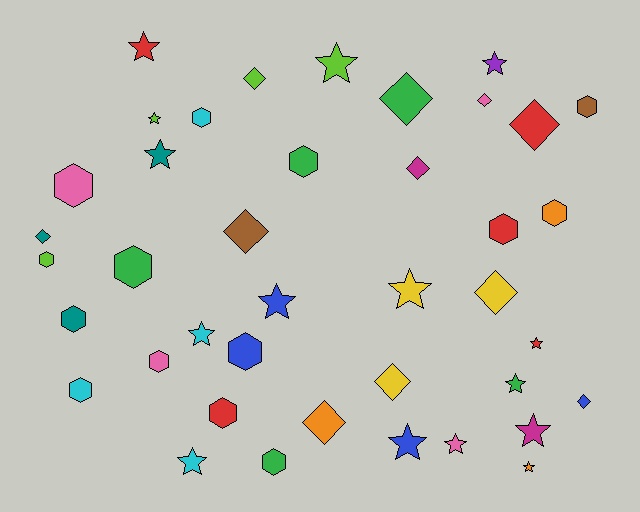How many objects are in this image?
There are 40 objects.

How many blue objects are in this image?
There are 4 blue objects.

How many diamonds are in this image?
There are 11 diamonds.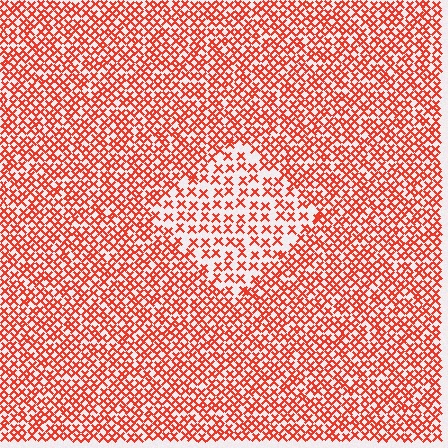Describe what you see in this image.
The image contains small red elements arranged at two different densities. A diamond-shaped region is visible where the elements are less densely packed than the surrounding area.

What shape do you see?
I see a diamond.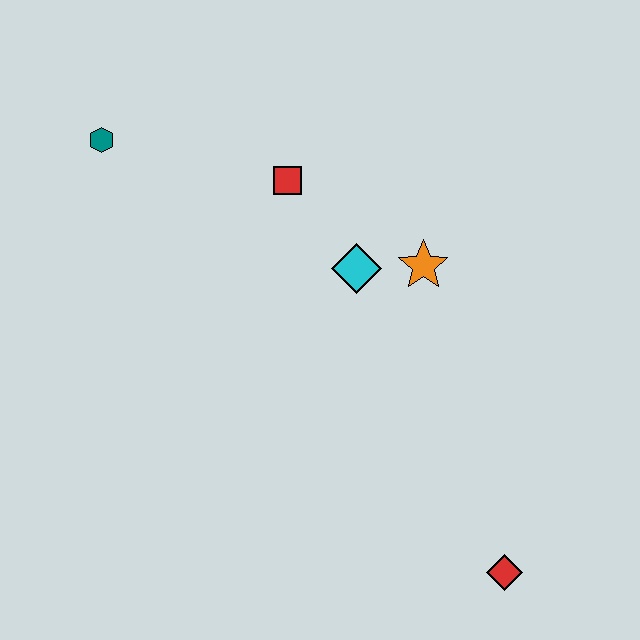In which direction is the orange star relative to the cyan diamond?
The orange star is to the right of the cyan diamond.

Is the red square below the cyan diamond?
No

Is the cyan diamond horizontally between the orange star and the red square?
Yes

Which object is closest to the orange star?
The cyan diamond is closest to the orange star.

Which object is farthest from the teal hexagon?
The red diamond is farthest from the teal hexagon.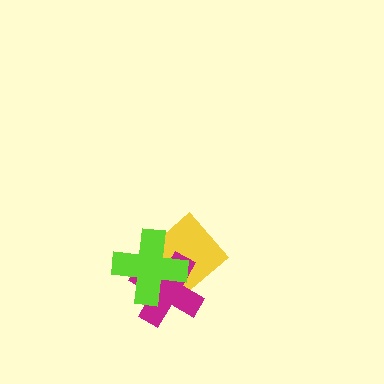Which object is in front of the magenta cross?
The lime cross is in front of the magenta cross.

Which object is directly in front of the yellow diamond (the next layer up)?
The magenta cross is directly in front of the yellow diamond.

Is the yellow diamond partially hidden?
Yes, it is partially covered by another shape.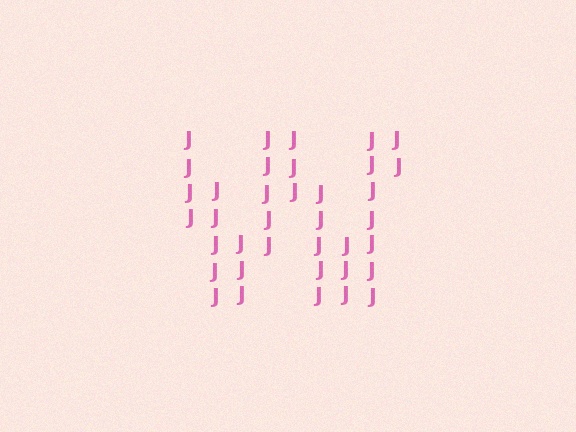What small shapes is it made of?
It is made of small letter J's.